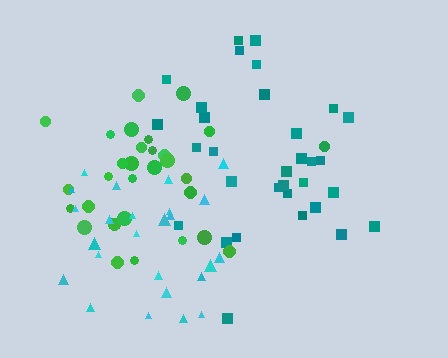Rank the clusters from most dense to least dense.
cyan, green, teal.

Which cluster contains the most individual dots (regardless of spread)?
Teal (33).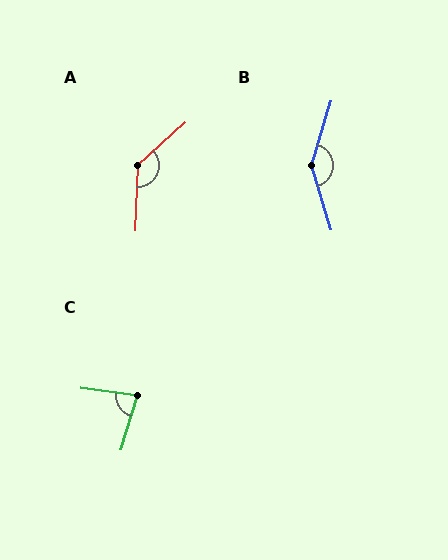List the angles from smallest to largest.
C (80°), A (133°), B (147°).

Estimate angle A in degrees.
Approximately 133 degrees.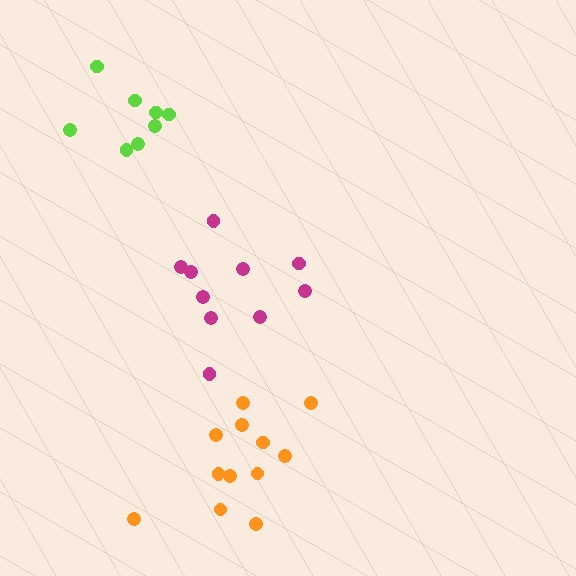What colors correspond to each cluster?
The clusters are colored: orange, lime, magenta.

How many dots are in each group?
Group 1: 12 dots, Group 2: 8 dots, Group 3: 10 dots (30 total).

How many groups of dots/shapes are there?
There are 3 groups.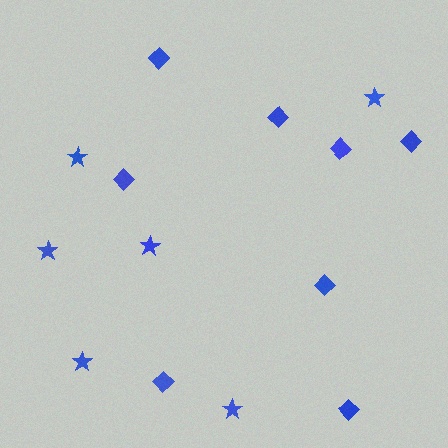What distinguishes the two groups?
There are 2 groups: one group of stars (6) and one group of diamonds (8).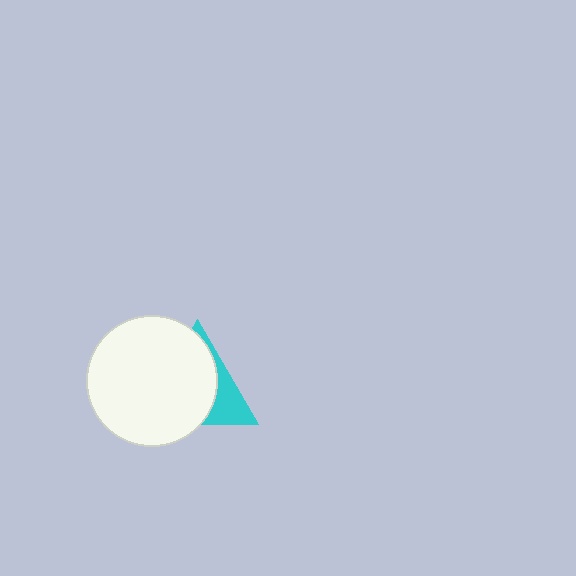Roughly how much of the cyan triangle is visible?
A small part of it is visible (roughly 30%).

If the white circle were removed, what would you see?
You would see the complete cyan triangle.